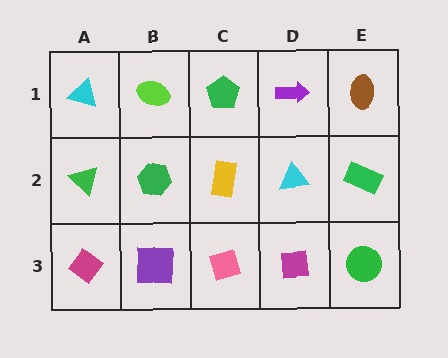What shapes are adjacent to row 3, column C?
A yellow rectangle (row 2, column C), a purple square (row 3, column B), a magenta square (row 3, column D).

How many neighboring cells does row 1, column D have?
3.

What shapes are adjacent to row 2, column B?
A lime ellipse (row 1, column B), a purple square (row 3, column B), a green triangle (row 2, column A), a yellow rectangle (row 2, column C).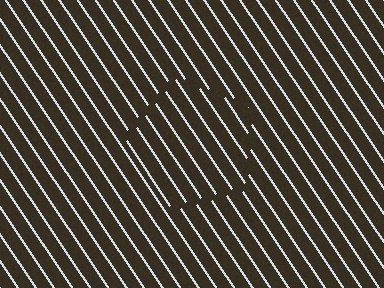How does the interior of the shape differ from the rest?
The interior of the shape contains the same grating, shifted by half a period — the contour is defined by the phase discontinuity where line-ends from the inner and outer gratings abut.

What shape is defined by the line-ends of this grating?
An illusory pentagon. The interior of the shape contains the same grating, shifted by half a period — the contour is defined by the phase discontinuity where line-ends from the inner and outer gratings abut.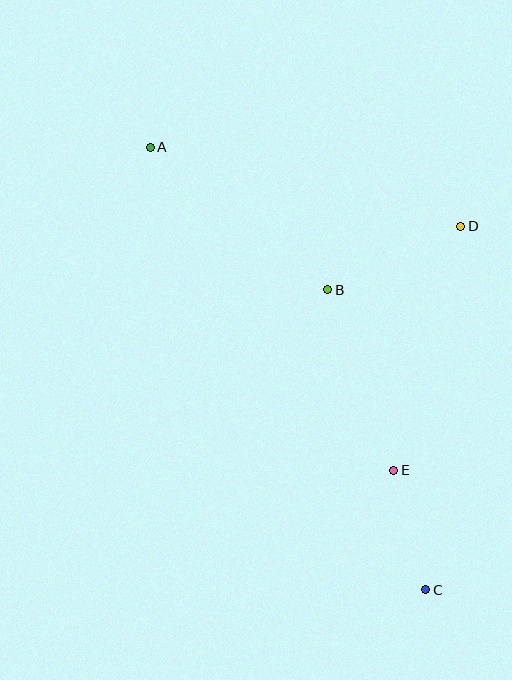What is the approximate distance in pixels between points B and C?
The distance between B and C is approximately 316 pixels.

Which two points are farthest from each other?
Points A and C are farthest from each other.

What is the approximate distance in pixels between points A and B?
The distance between A and B is approximately 228 pixels.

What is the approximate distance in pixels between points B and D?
The distance between B and D is approximately 147 pixels.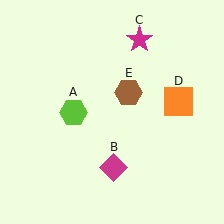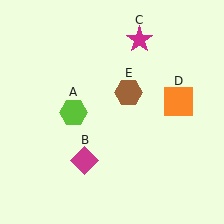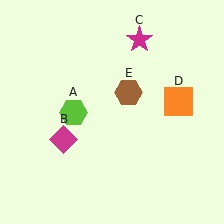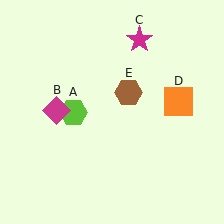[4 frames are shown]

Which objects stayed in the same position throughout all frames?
Lime hexagon (object A) and magenta star (object C) and orange square (object D) and brown hexagon (object E) remained stationary.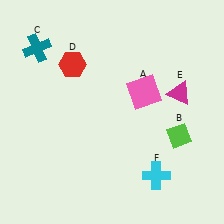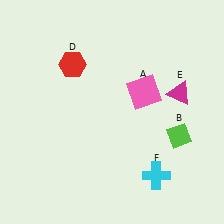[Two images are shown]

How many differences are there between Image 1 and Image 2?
There is 1 difference between the two images.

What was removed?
The teal cross (C) was removed in Image 2.